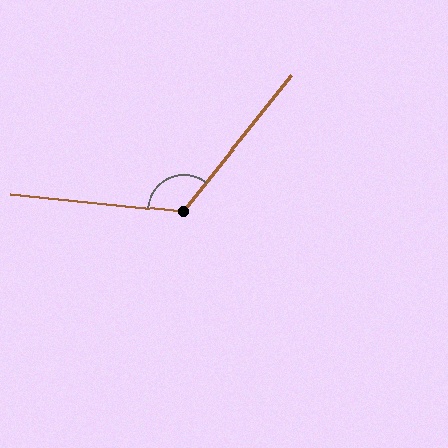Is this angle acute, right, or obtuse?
It is obtuse.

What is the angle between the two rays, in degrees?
Approximately 123 degrees.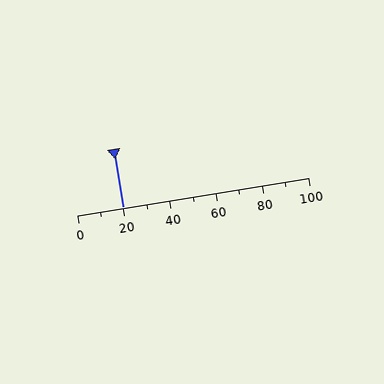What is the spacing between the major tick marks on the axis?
The major ticks are spaced 20 apart.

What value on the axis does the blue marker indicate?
The marker indicates approximately 20.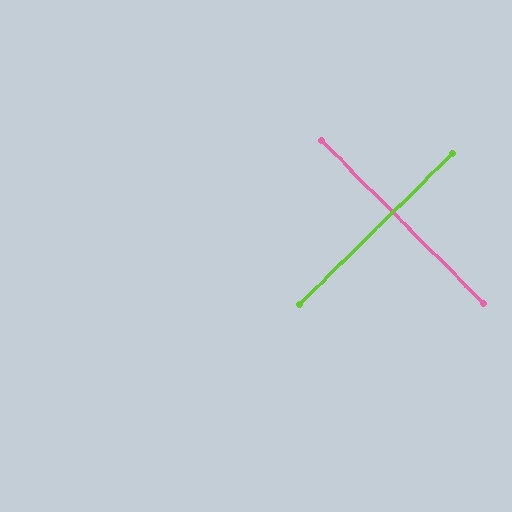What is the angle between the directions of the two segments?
Approximately 90 degrees.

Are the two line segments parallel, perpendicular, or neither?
Perpendicular — they meet at approximately 90°.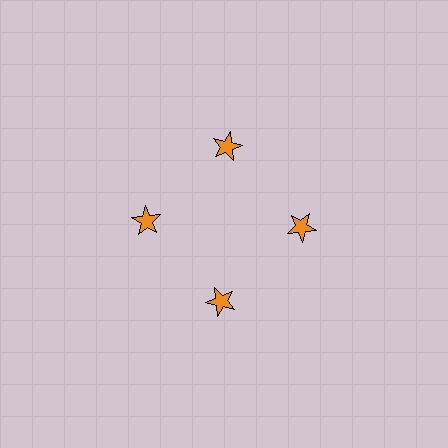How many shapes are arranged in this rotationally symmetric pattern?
There are 4 shapes, arranged in 4 groups of 1.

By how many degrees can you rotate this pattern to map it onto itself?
The pattern maps onto itself every 90 degrees of rotation.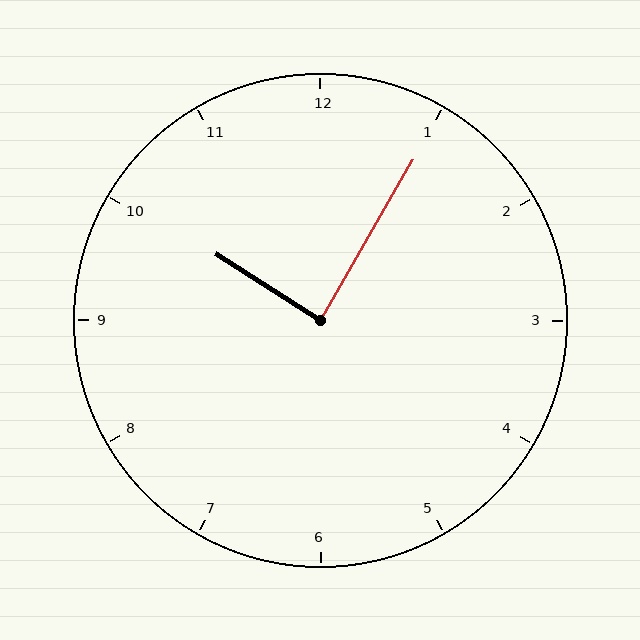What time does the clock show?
10:05.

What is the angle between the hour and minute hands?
Approximately 88 degrees.